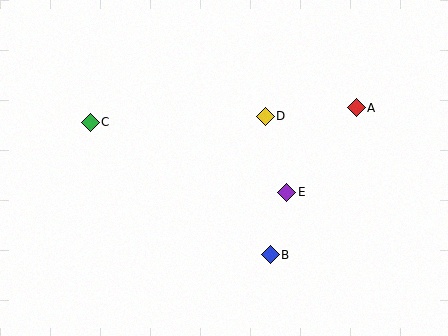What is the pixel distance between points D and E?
The distance between D and E is 79 pixels.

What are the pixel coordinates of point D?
Point D is at (265, 116).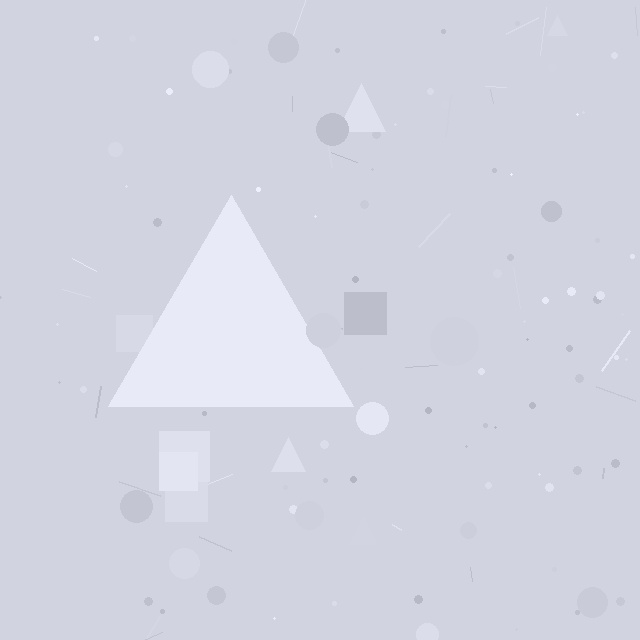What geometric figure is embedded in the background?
A triangle is embedded in the background.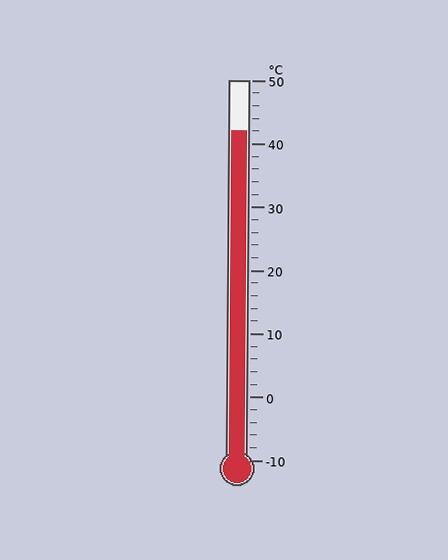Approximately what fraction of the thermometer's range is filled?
The thermometer is filled to approximately 85% of its range.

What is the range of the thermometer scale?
The thermometer scale ranges from -10°C to 50°C.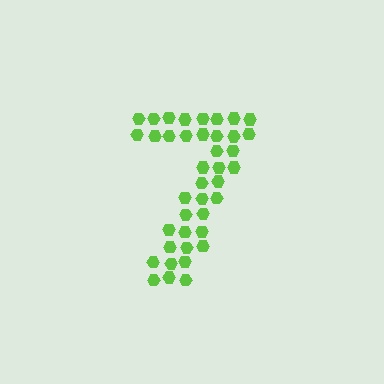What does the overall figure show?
The overall figure shows the digit 7.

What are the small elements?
The small elements are hexagons.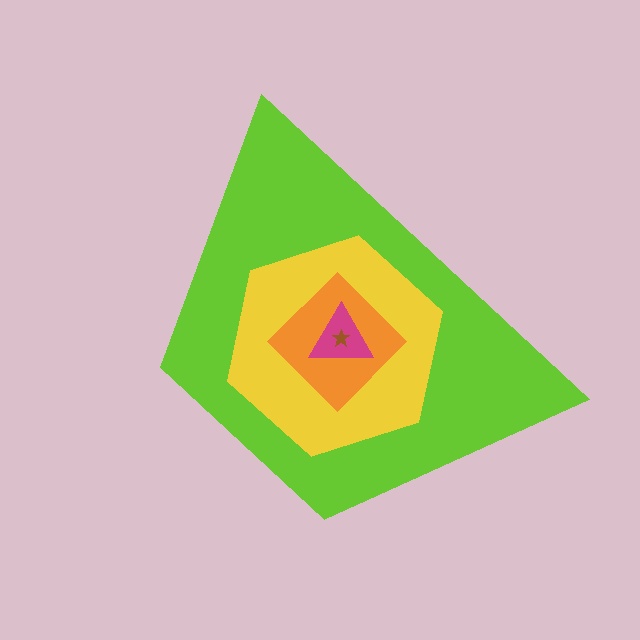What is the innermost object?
The brown star.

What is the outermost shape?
The lime trapezoid.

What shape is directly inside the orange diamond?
The magenta triangle.